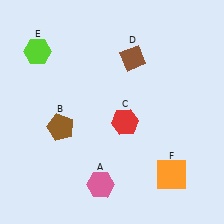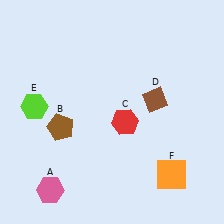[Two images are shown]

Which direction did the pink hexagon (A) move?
The pink hexagon (A) moved left.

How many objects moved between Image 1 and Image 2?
3 objects moved between the two images.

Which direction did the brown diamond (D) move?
The brown diamond (D) moved down.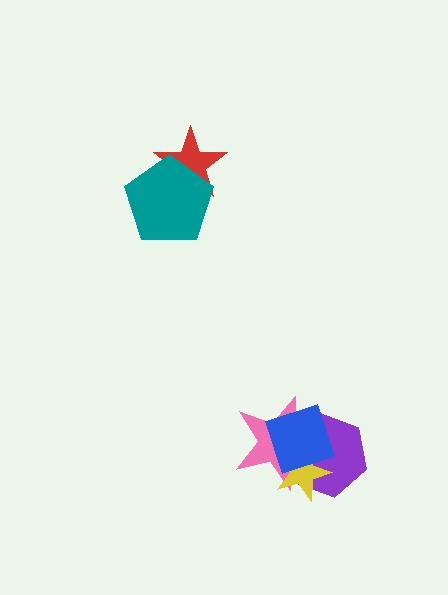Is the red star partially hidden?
Yes, it is partially covered by another shape.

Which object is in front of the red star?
The teal pentagon is in front of the red star.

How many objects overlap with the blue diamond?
3 objects overlap with the blue diamond.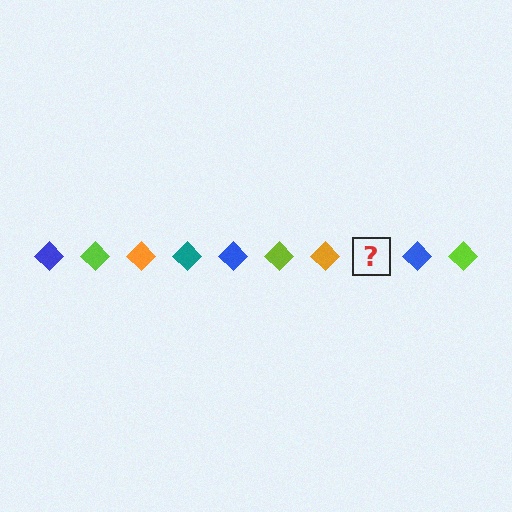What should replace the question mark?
The question mark should be replaced with a teal diamond.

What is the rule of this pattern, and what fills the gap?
The rule is that the pattern cycles through blue, lime, orange, teal diamonds. The gap should be filled with a teal diamond.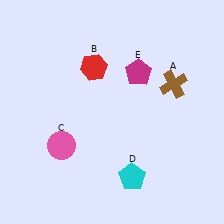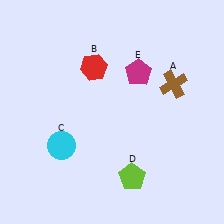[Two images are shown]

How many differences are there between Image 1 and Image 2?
There are 2 differences between the two images.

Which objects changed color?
C changed from pink to cyan. D changed from cyan to lime.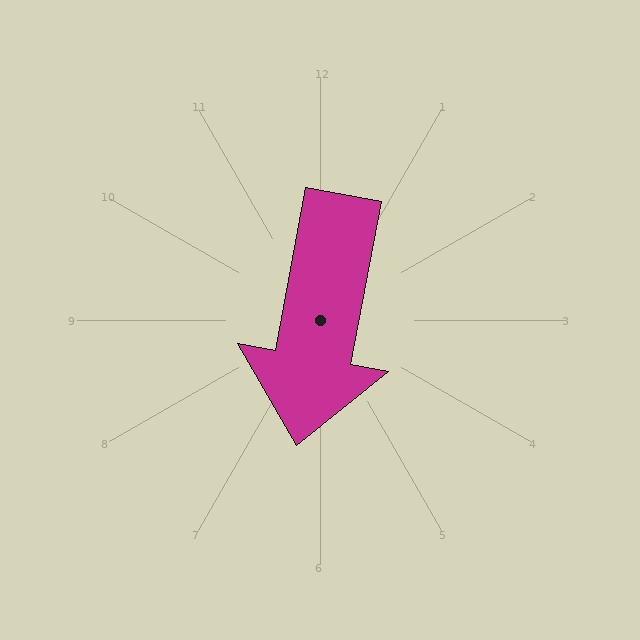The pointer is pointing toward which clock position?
Roughly 6 o'clock.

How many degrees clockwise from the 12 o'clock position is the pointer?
Approximately 191 degrees.